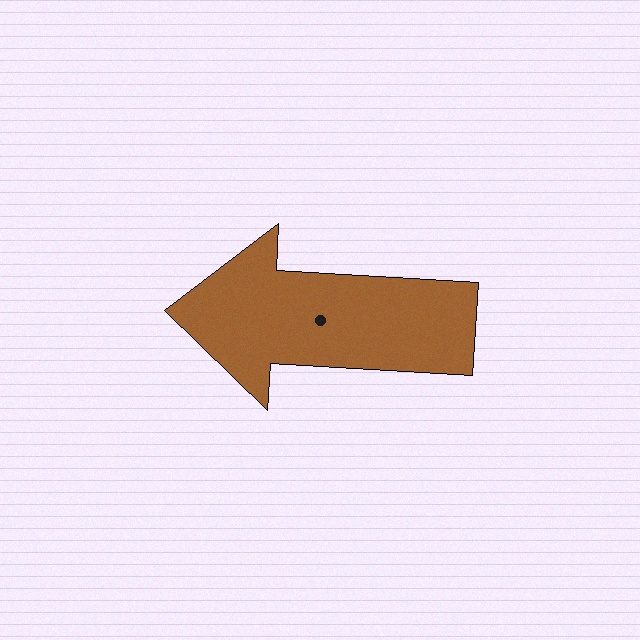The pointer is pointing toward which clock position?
Roughly 9 o'clock.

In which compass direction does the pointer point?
West.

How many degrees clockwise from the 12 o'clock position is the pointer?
Approximately 273 degrees.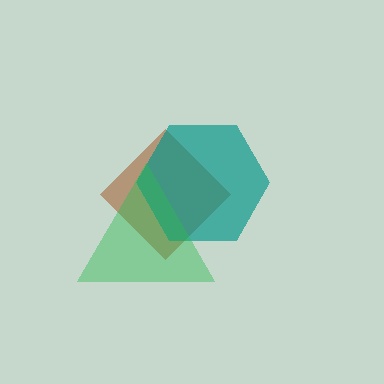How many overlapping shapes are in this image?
There are 3 overlapping shapes in the image.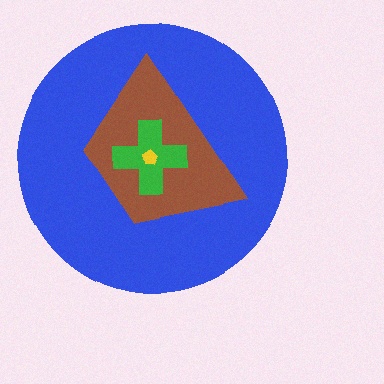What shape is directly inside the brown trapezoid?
The green cross.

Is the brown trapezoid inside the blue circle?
Yes.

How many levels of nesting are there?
4.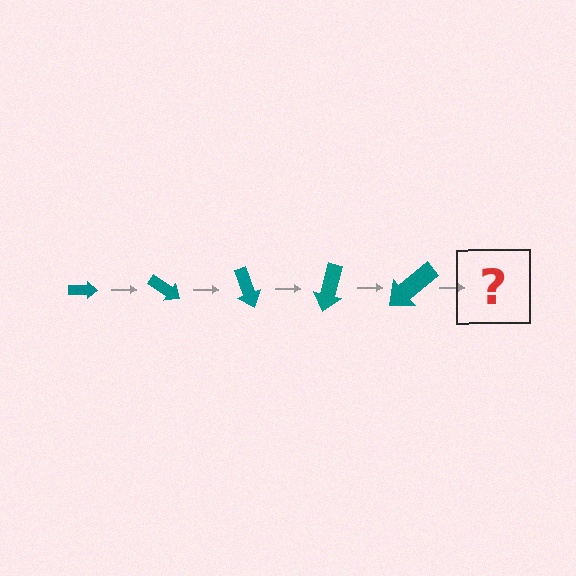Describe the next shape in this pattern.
It should be an arrow, larger than the previous one and rotated 175 degrees from the start.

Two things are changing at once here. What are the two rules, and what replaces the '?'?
The two rules are that the arrow grows larger each step and it rotates 35 degrees each step. The '?' should be an arrow, larger than the previous one and rotated 175 degrees from the start.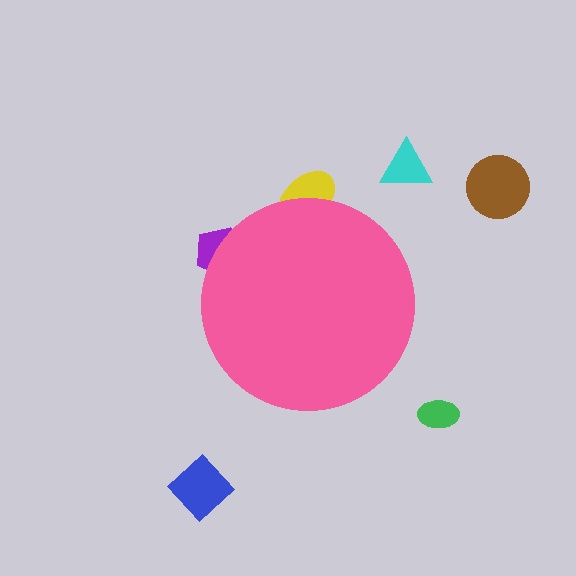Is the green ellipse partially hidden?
No, the green ellipse is fully visible.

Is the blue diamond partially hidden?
No, the blue diamond is fully visible.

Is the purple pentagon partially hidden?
Yes, the purple pentagon is partially hidden behind the pink circle.